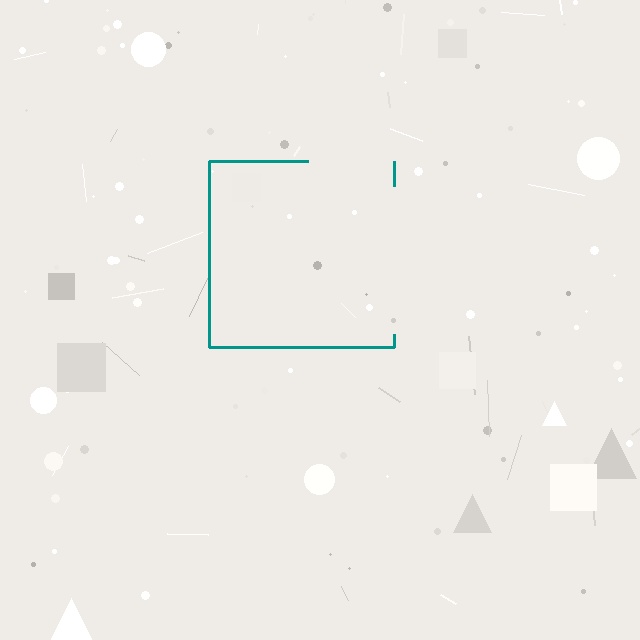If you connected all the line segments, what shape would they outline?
They would outline a square.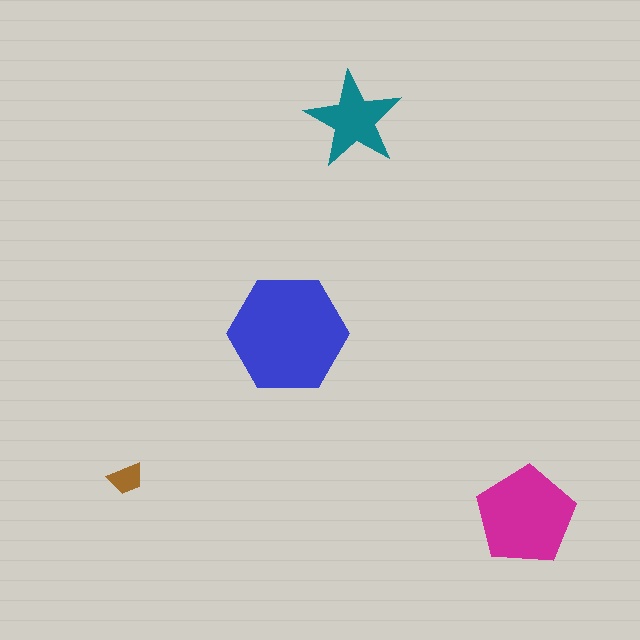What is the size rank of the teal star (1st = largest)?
3rd.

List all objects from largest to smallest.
The blue hexagon, the magenta pentagon, the teal star, the brown trapezoid.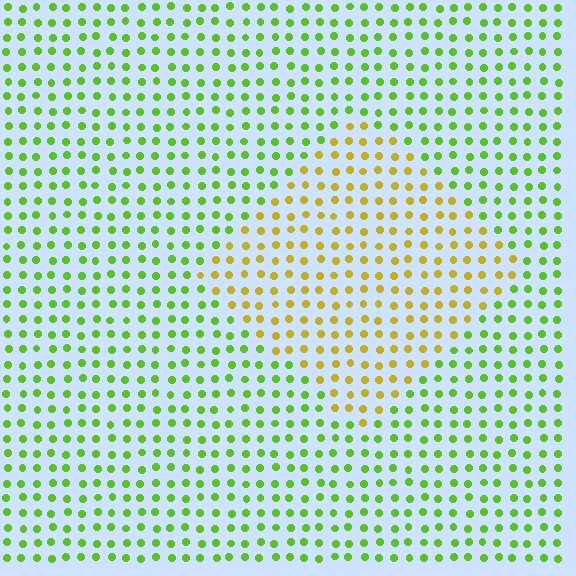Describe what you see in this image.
The image is filled with small lime elements in a uniform arrangement. A diamond-shaped region is visible where the elements are tinted to a slightly different hue, forming a subtle color boundary.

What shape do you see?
I see a diamond.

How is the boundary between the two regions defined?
The boundary is defined purely by a slight shift in hue (about 47 degrees). Spacing, size, and orientation are identical on both sides.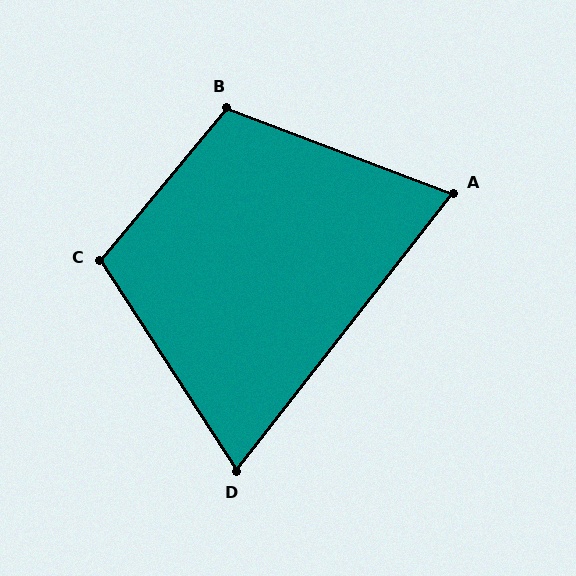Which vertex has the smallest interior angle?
D, at approximately 71 degrees.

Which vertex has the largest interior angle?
B, at approximately 109 degrees.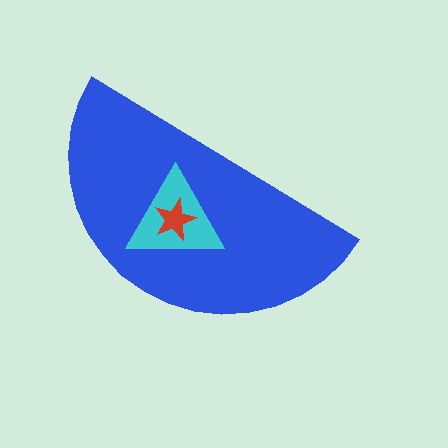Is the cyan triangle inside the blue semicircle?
Yes.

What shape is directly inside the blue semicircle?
The cyan triangle.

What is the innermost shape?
The red star.